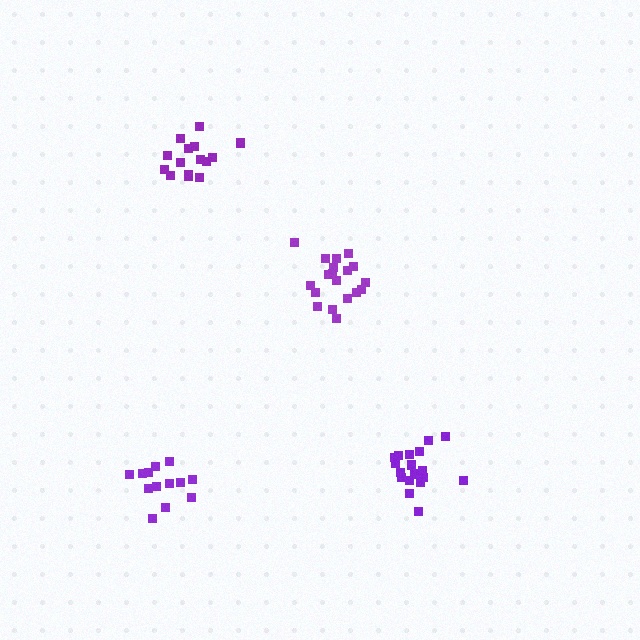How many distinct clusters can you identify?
There are 4 distinct clusters.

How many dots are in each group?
Group 1: 19 dots, Group 2: 13 dots, Group 3: 19 dots, Group 4: 15 dots (66 total).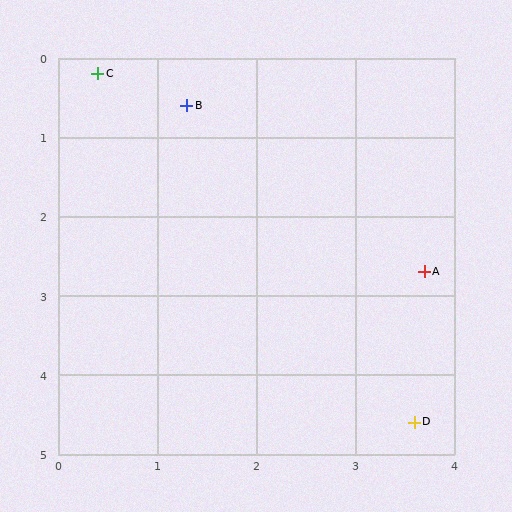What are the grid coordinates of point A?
Point A is at approximately (3.7, 2.7).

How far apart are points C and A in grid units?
Points C and A are about 4.1 grid units apart.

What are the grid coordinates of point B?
Point B is at approximately (1.3, 0.6).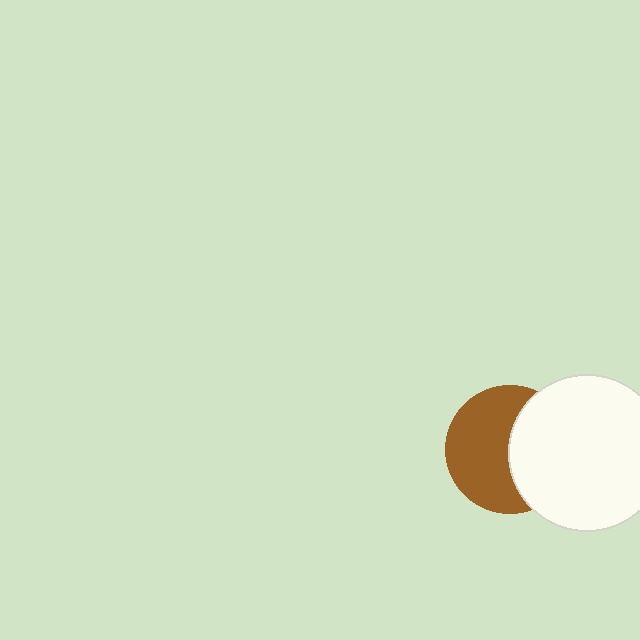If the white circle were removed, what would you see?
You would see the complete brown circle.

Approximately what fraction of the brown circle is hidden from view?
Roughly 43% of the brown circle is hidden behind the white circle.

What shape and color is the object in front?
The object in front is a white circle.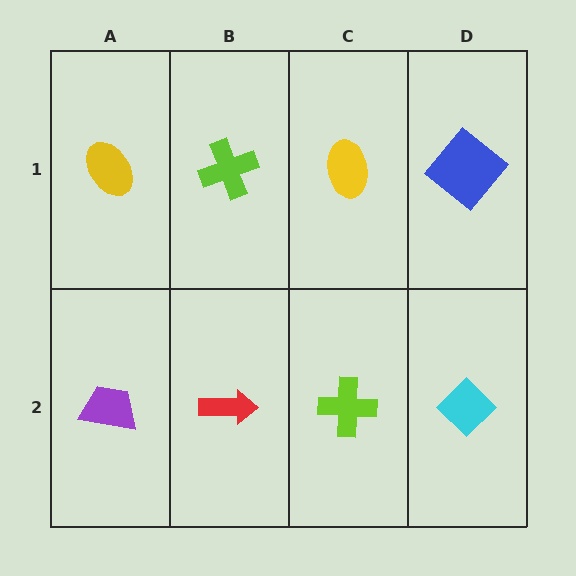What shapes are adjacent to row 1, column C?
A lime cross (row 2, column C), a lime cross (row 1, column B), a blue diamond (row 1, column D).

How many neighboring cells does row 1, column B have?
3.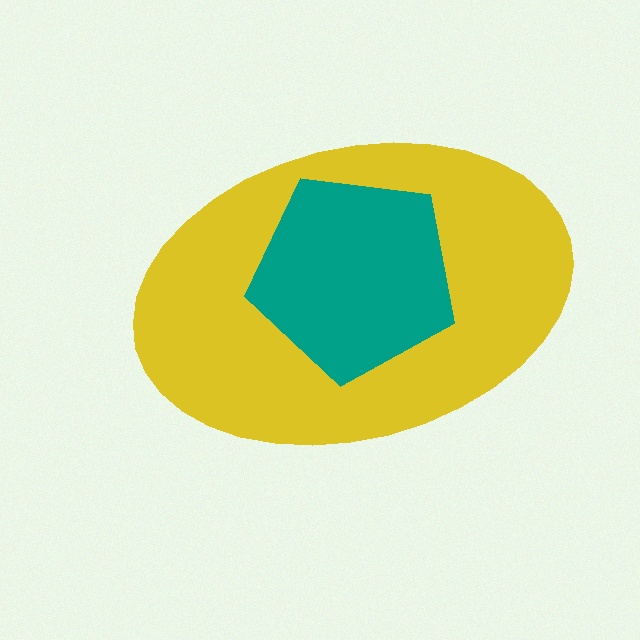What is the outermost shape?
The yellow ellipse.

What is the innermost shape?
The teal pentagon.